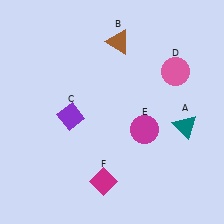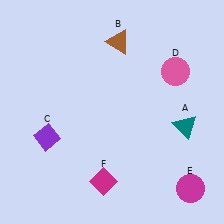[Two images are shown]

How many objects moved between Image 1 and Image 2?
2 objects moved between the two images.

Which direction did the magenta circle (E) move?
The magenta circle (E) moved down.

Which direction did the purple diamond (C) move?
The purple diamond (C) moved left.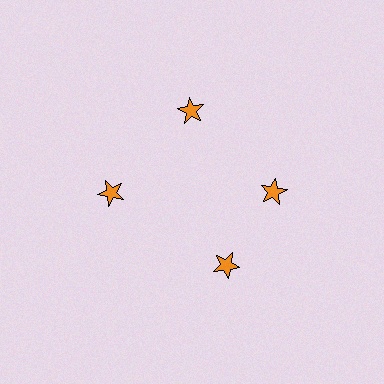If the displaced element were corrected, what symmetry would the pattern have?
It would have 4-fold rotational symmetry — the pattern would map onto itself every 90 degrees.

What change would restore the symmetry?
The symmetry would be restored by rotating it back into even spacing with its neighbors so that all 4 stars sit at equal angles and equal distance from the center.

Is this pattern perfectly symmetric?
No. The 4 orange stars are arranged in a ring, but one element near the 6 o'clock position is rotated out of alignment along the ring, breaking the 4-fold rotational symmetry.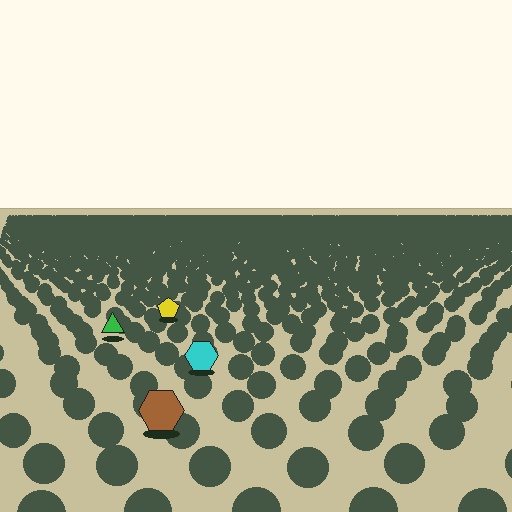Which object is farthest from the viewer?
The yellow pentagon is farthest from the viewer. It appears smaller and the ground texture around it is denser.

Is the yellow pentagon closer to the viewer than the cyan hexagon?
No. The cyan hexagon is closer — you can tell from the texture gradient: the ground texture is coarser near it.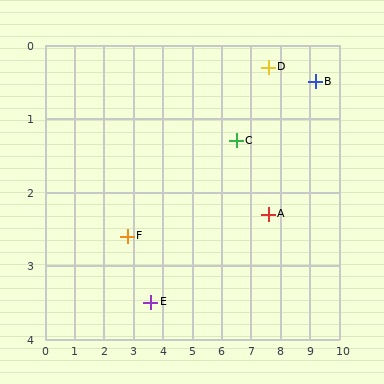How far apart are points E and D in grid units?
Points E and D are about 5.1 grid units apart.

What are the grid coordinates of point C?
Point C is at approximately (6.5, 1.3).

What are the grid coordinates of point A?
Point A is at approximately (7.6, 2.3).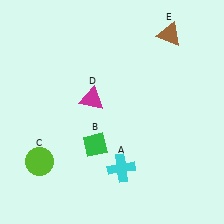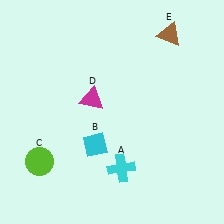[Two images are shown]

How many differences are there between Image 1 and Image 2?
There is 1 difference between the two images.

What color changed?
The diamond (B) changed from green in Image 1 to cyan in Image 2.